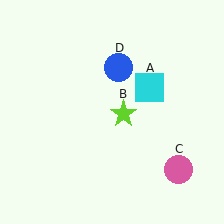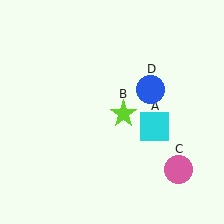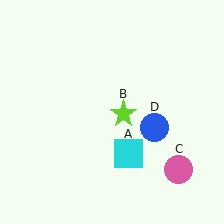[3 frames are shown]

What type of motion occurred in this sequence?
The cyan square (object A), blue circle (object D) rotated clockwise around the center of the scene.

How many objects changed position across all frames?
2 objects changed position: cyan square (object A), blue circle (object D).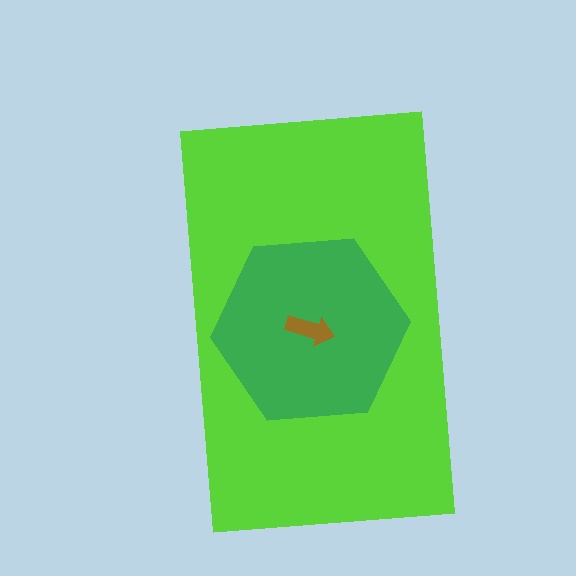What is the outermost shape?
The lime rectangle.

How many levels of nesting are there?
3.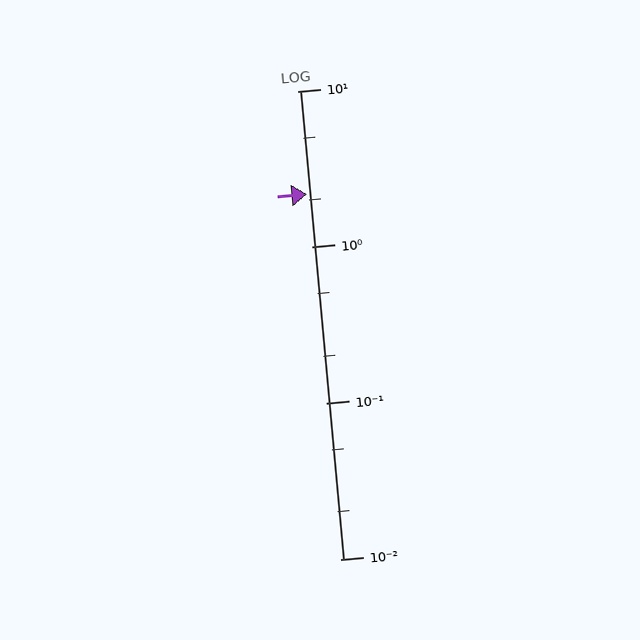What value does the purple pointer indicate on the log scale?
The pointer indicates approximately 2.2.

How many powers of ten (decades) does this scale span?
The scale spans 3 decades, from 0.01 to 10.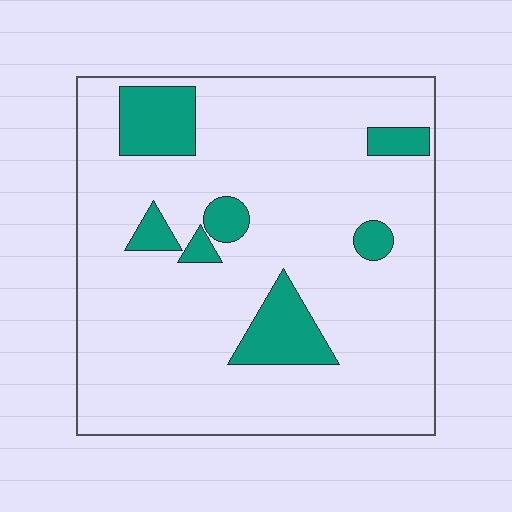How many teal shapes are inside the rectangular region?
7.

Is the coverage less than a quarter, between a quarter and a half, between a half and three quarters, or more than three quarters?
Less than a quarter.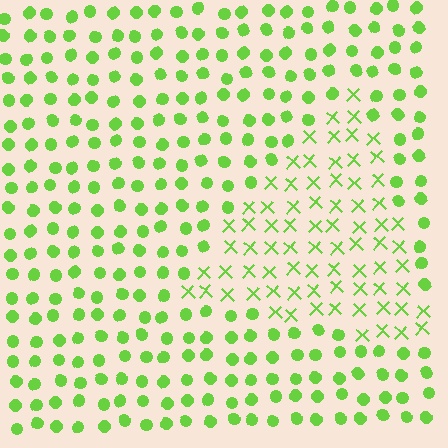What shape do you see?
I see a triangle.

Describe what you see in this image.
The image is filled with small lime elements arranged in a uniform grid. A triangle-shaped region contains X marks, while the surrounding area contains circles. The boundary is defined purely by the change in element shape.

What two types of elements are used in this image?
The image uses X marks inside the triangle region and circles outside it.